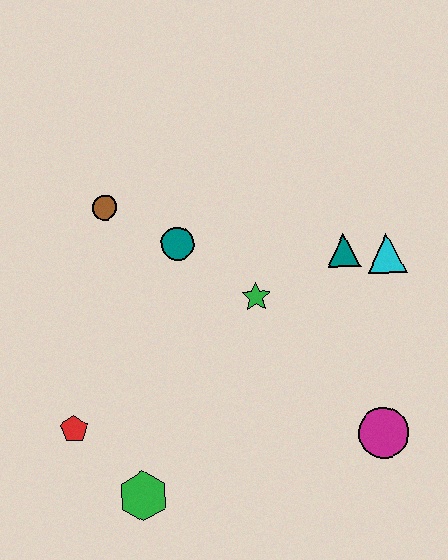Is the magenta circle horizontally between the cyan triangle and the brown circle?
Yes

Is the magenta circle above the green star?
No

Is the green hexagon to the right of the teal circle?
No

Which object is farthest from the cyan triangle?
The red pentagon is farthest from the cyan triangle.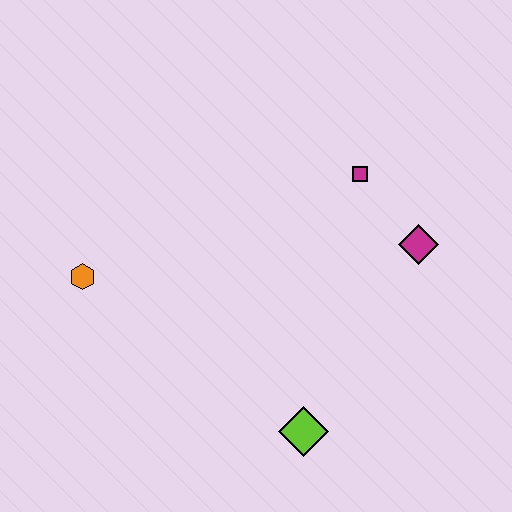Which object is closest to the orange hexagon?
The lime diamond is closest to the orange hexagon.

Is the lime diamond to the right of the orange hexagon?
Yes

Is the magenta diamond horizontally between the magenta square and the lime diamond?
No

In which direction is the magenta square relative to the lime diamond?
The magenta square is above the lime diamond.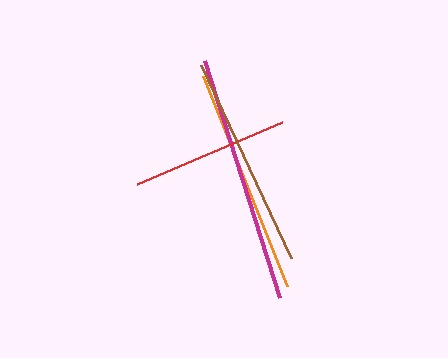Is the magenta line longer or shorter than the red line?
The magenta line is longer than the red line.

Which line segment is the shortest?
The red line is the shortest at approximately 158 pixels.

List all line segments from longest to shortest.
From longest to shortest: magenta, orange, brown, red.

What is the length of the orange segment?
The orange segment is approximately 226 pixels long.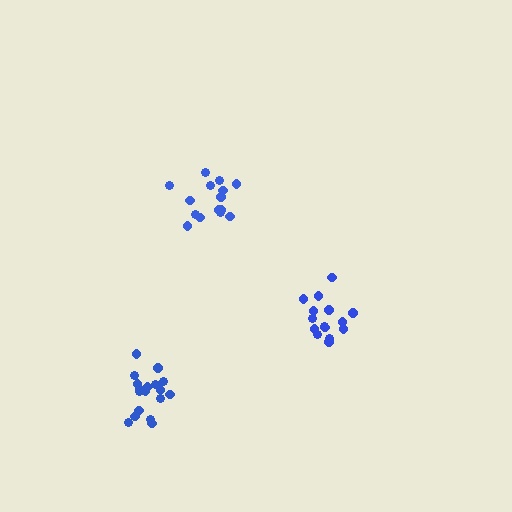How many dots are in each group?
Group 1: 18 dots, Group 2: 15 dots, Group 3: 15 dots (48 total).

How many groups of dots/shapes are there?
There are 3 groups.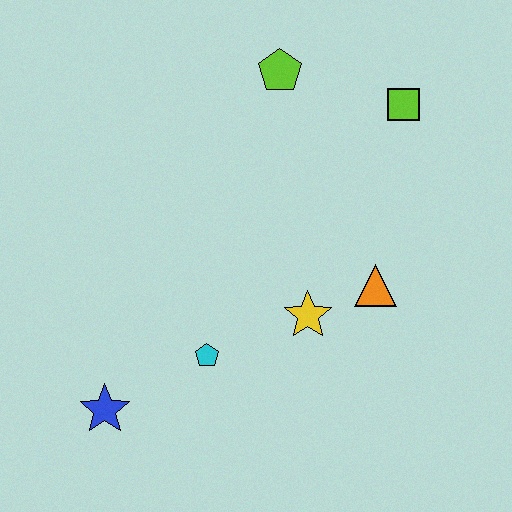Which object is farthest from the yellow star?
The lime pentagon is farthest from the yellow star.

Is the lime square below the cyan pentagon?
No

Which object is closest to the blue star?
The cyan pentagon is closest to the blue star.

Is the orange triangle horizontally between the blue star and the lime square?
Yes